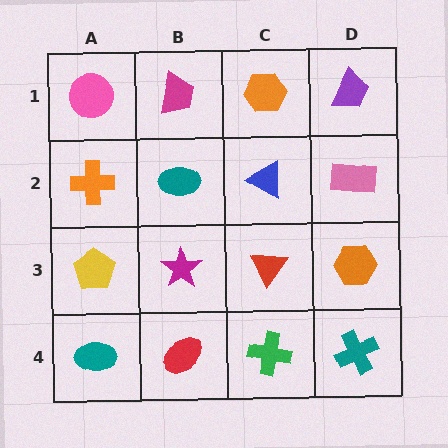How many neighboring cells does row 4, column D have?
2.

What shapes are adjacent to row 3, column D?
A pink rectangle (row 2, column D), a teal cross (row 4, column D), a red triangle (row 3, column C).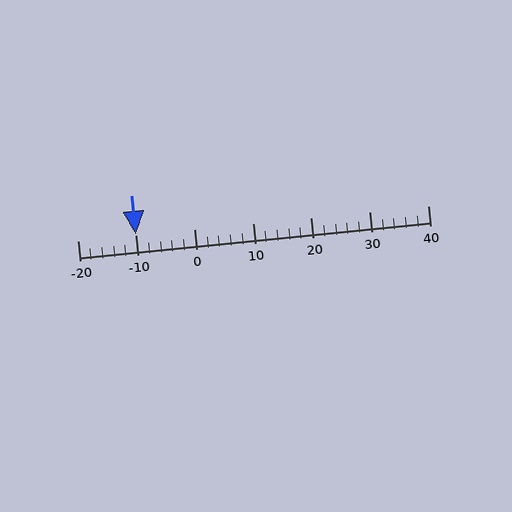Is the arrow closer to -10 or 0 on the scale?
The arrow is closer to -10.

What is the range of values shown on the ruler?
The ruler shows values from -20 to 40.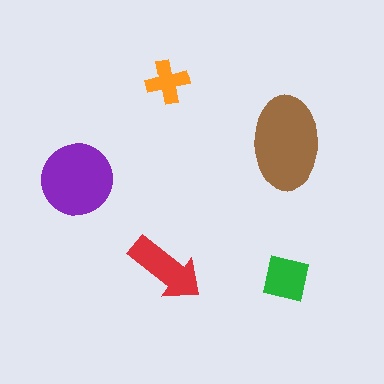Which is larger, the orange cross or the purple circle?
The purple circle.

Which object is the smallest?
The orange cross.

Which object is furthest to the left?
The purple circle is leftmost.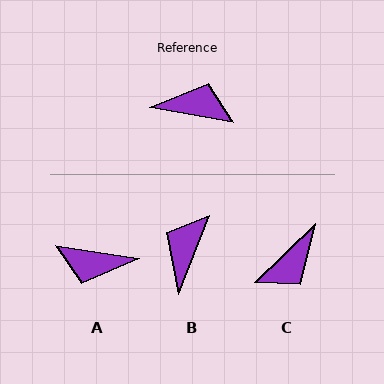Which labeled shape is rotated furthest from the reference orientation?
A, about 179 degrees away.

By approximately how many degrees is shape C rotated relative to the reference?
Approximately 126 degrees clockwise.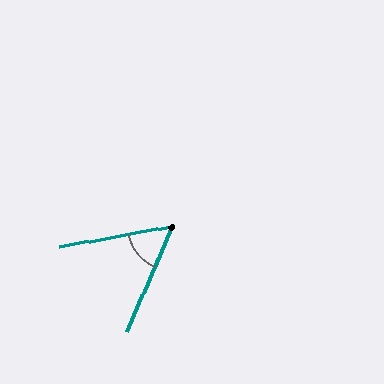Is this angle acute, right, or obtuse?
It is acute.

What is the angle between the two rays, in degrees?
Approximately 56 degrees.